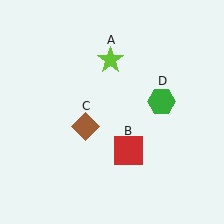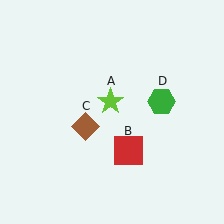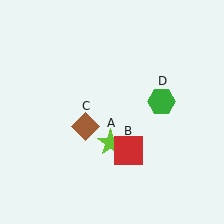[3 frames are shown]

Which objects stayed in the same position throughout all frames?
Red square (object B) and brown diamond (object C) and green hexagon (object D) remained stationary.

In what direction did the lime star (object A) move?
The lime star (object A) moved down.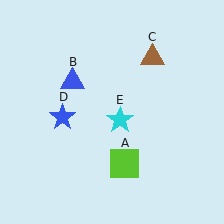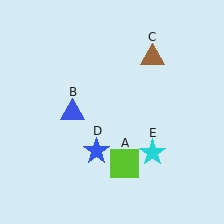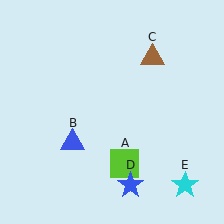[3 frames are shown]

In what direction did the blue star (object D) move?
The blue star (object D) moved down and to the right.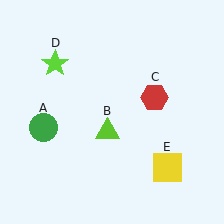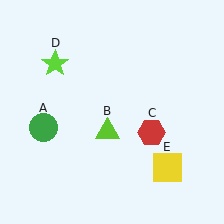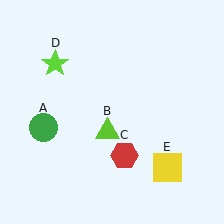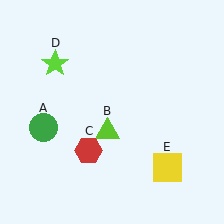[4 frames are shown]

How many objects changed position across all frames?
1 object changed position: red hexagon (object C).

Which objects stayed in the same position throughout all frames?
Green circle (object A) and lime triangle (object B) and lime star (object D) and yellow square (object E) remained stationary.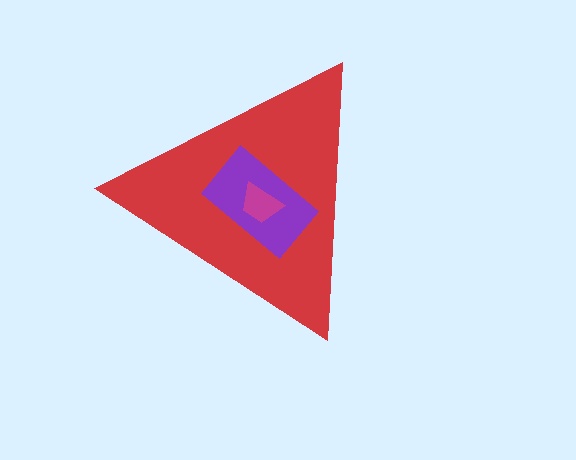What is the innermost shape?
The magenta trapezoid.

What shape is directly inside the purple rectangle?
The magenta trapezoid.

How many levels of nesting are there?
3.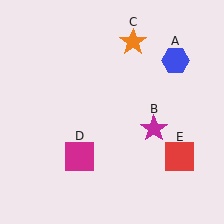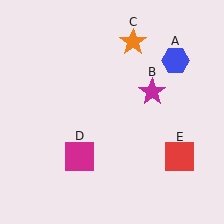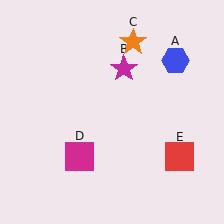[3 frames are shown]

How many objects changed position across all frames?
1 object changed position: magenta star (object B).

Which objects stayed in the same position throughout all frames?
Blue hexagon (object A) and orange star (object C) and magenta square (object D) and red square (object E) remained stationary.